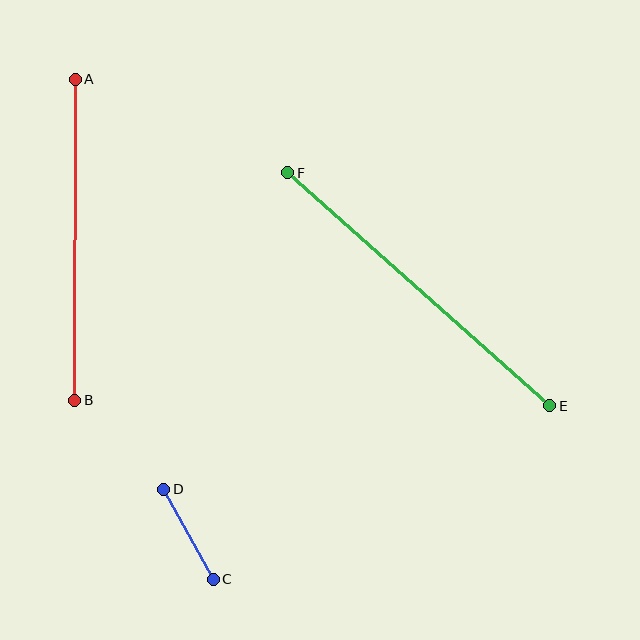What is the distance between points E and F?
The distance is approximately 351 pixels.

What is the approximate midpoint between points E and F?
The midpoint is at approximately (419, 289) pixels.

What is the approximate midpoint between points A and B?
The midpoint is at approximately (75, 240) pixels.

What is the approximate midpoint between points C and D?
The midpoint is at approximately (188, 534) pixels.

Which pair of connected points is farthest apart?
Points E and F are farthest apart.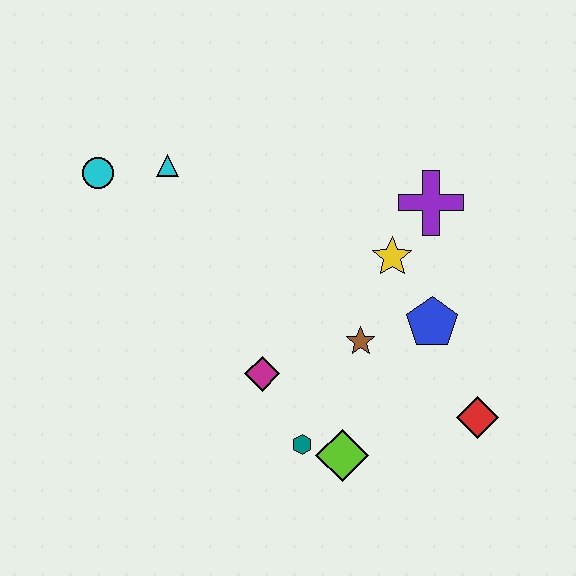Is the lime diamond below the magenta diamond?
Yes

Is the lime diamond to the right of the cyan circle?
Yes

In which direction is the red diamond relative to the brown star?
The red diamond is to the right of the brown star.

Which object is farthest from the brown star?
The cyan circle is farthest from the brown star.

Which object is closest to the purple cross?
The yellow star is closest to the purple cross.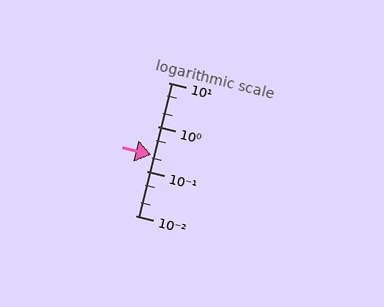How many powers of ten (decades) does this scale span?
The scale spans 3 decades, from 0.01 to 10.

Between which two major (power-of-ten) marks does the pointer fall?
The pointer is between 0.1 and 1.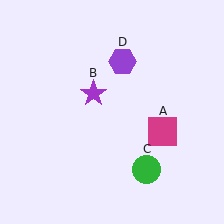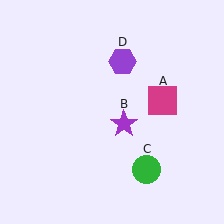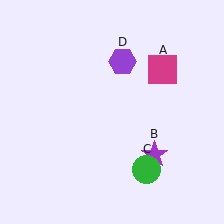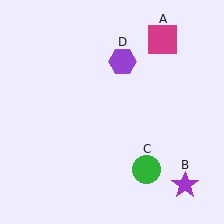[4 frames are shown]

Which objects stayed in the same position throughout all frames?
Green circle (object C) and purple hexagon (object D) remained stationary.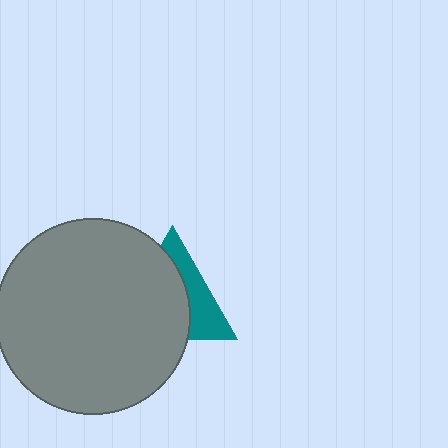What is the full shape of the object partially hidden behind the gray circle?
The partially hidden object is a teal triangle.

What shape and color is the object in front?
The object in front is a gray circle.